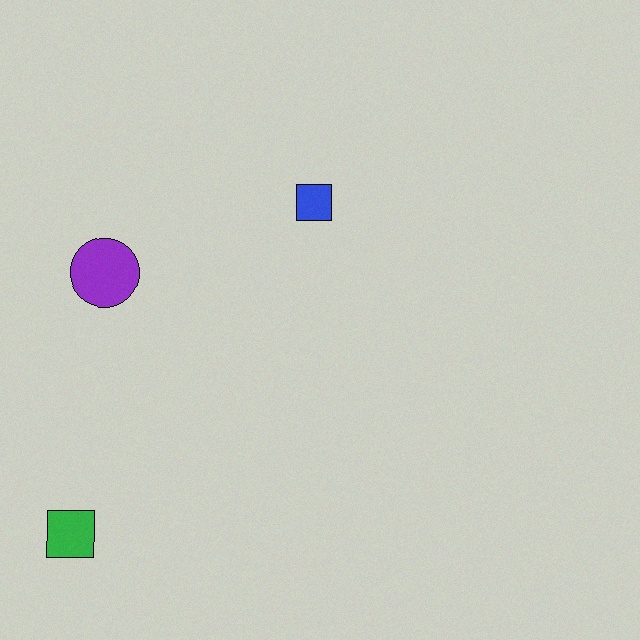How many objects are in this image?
There are 3 objects.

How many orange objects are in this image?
There are no orange objects.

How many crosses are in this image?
There are no crosses.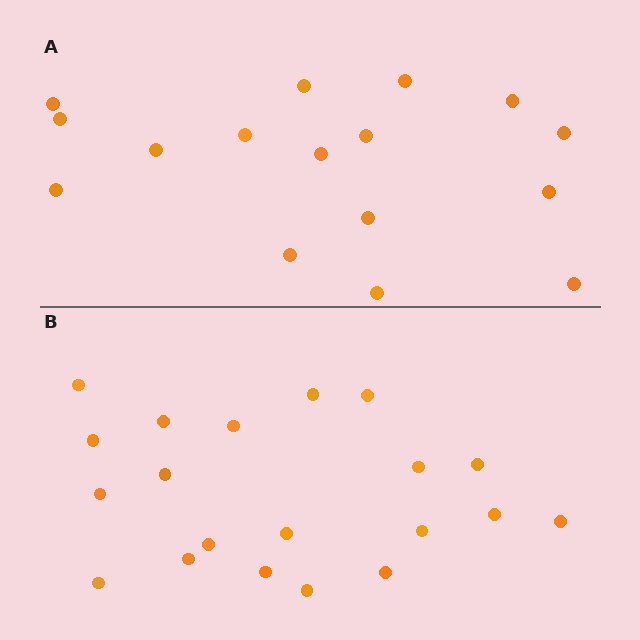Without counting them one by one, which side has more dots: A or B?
Region B (the bottom region) has more dots.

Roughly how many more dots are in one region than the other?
Region B has about 4 more dots than region A.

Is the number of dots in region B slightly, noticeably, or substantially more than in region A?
Region B has noticeably more, but not dramatically so. The ratio is roughly 1.2 to 1.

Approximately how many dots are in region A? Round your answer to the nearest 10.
About 20 dots. (The exact count is 16, which rounds to 20.)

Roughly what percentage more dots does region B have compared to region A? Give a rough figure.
About 25% more.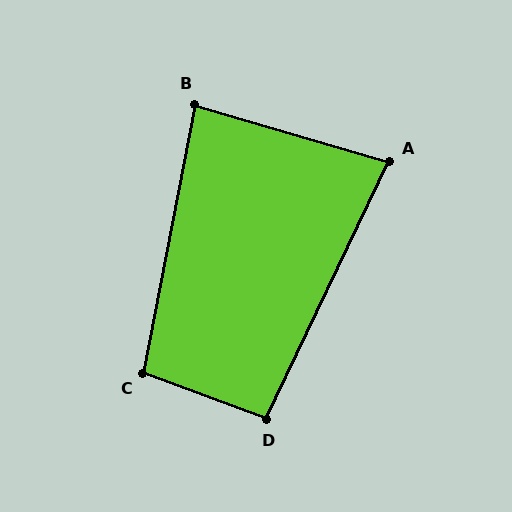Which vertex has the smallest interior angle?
A, at approximately 81 degrees.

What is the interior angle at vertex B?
Approximately 85 degrees (acute).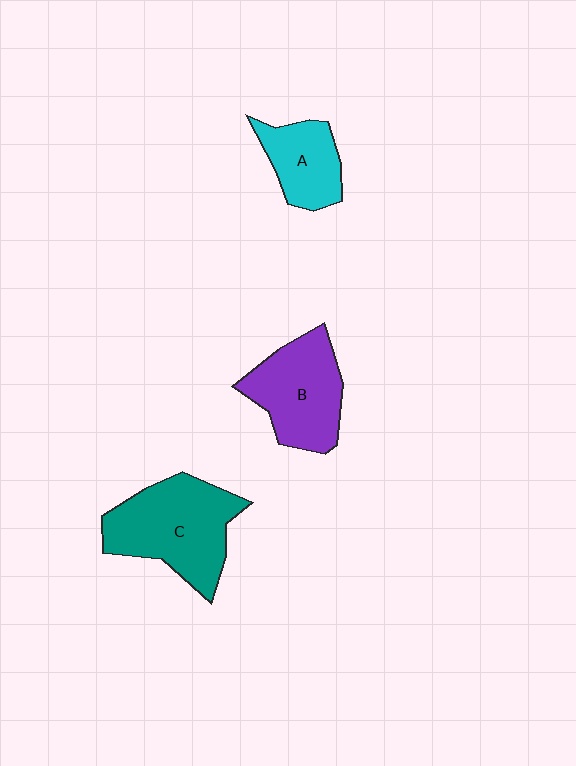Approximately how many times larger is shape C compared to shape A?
Approximately 1.8 times.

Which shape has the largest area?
Shape C (teal).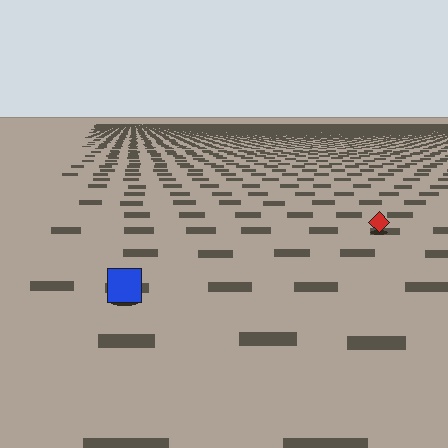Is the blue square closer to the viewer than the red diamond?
Yes. The blue square is closer — you can tell from the texture gradient: the ground texture is coarser near it.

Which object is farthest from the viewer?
The red diamond is farthest from the viewer. It appears smaller and the ground texture around it is denser.